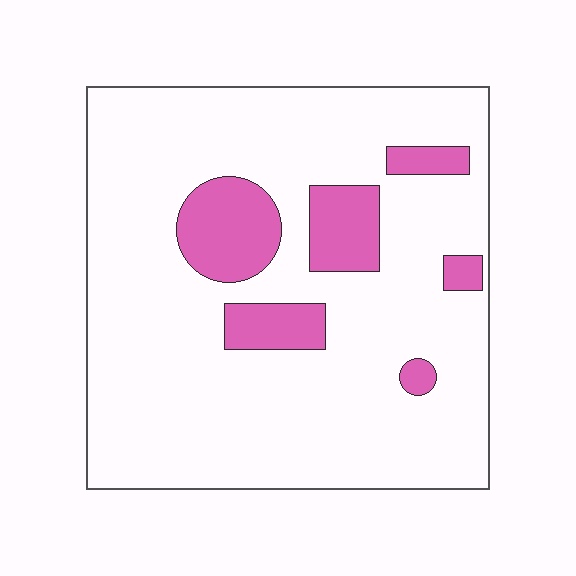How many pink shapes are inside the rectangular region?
6.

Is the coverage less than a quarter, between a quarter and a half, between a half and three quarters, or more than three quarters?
Less than a quarter.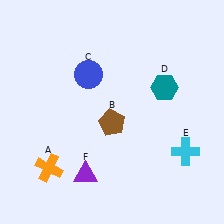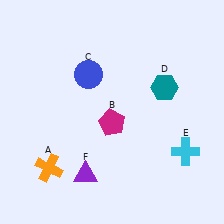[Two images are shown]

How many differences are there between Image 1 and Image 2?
There is 1 difference between the two images.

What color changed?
The pentagon (B) changed from brown in Image 1 to magenta in Image 2.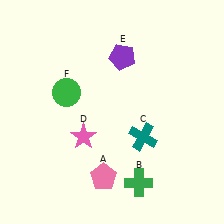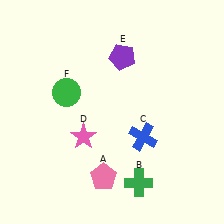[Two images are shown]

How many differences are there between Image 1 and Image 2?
There is 1 difference between the two images.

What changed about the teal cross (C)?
In Image 1, C is teal. In Image 2, it changed to blue.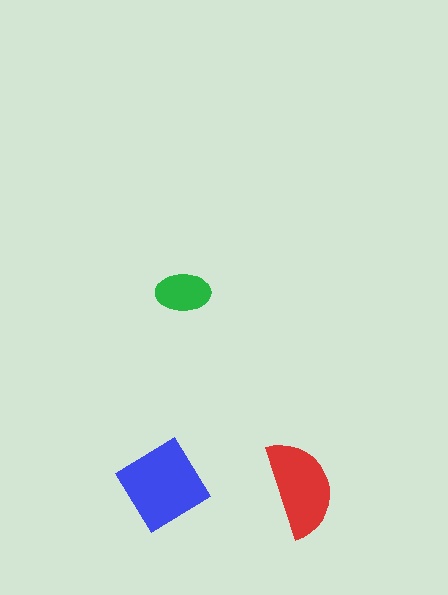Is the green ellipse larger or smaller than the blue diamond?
Smaller.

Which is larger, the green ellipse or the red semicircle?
The red semicircle.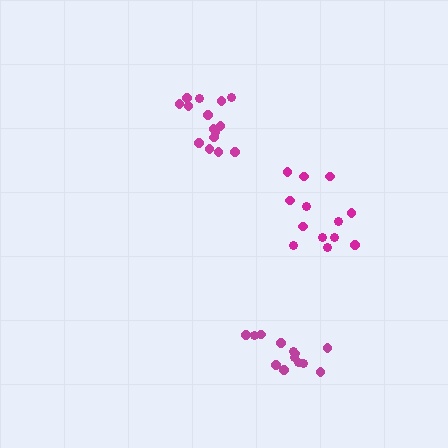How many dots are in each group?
Group 1: 13 dots, Group 2: 15 dots, Group 3: 13 dots (41 total).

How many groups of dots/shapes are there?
There are 3 groups.